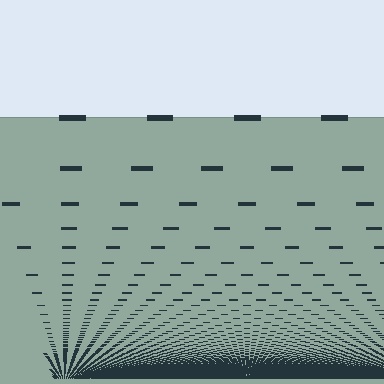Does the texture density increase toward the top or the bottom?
Density increases toward the bottom.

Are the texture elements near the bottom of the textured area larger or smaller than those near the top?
Smaller. The gradient is inverted — elements near the bottom are smaller and denser.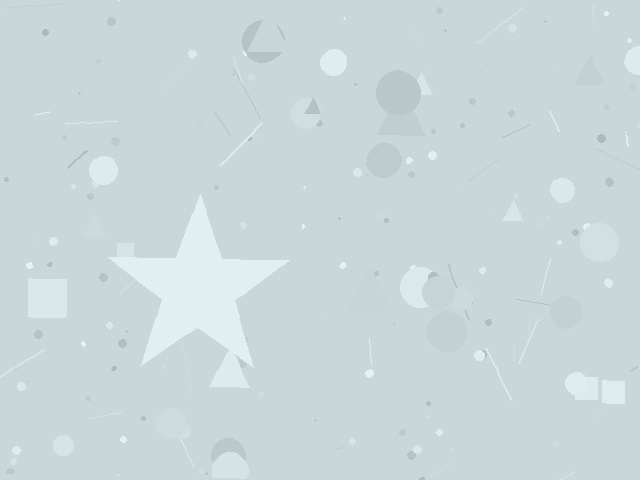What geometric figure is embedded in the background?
A star is embedded in the background.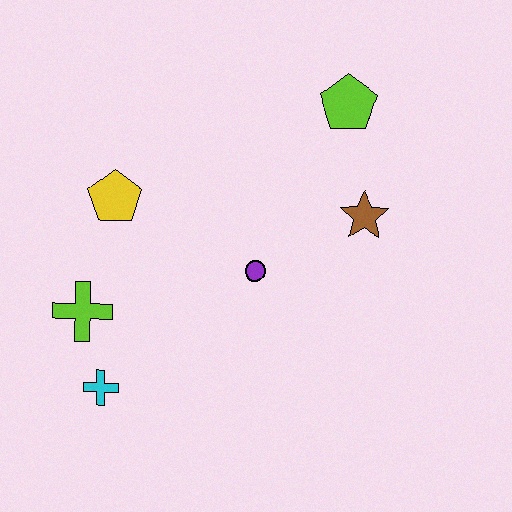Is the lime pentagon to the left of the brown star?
Yes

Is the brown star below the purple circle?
No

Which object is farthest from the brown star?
The cyan cross is farthest from the brown star.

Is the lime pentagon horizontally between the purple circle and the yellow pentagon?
No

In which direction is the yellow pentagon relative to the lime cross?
The yellow pentagon is above the lime cross.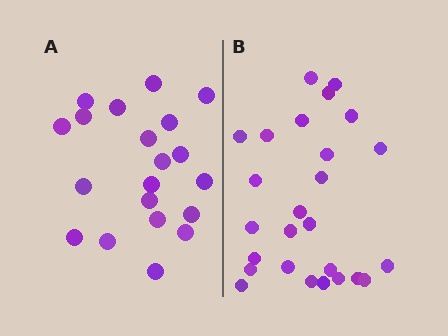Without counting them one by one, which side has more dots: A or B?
Region B (the right region) has more dots.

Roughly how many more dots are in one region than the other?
Region B has about 6 more dots than region A.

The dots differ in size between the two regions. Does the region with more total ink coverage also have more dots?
No. Region A has more total ink coverage because its dots are larger, but region B actually contains more individual dots. Total area can be misleading — the number of items is what matters here.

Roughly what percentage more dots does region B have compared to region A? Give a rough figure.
About 30% more.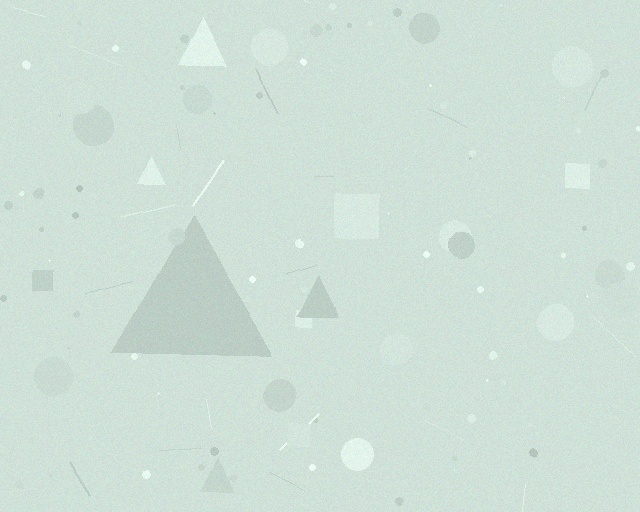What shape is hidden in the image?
A triangle is hidden in the image.